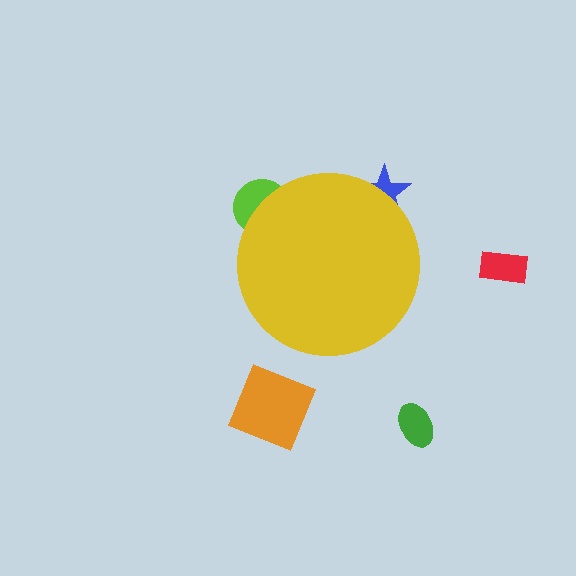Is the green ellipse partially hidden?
No, the green ellipse is fully visible.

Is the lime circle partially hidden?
Yes, the lime circle is partially hidden behind the yellow circle.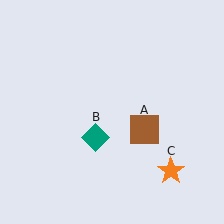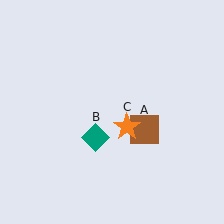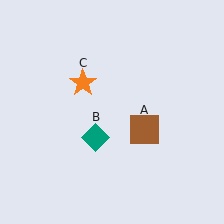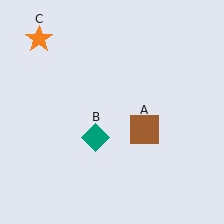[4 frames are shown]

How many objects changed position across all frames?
1 object changed position: orange star (object C).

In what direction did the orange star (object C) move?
The orange star (object C) moved up and to the left.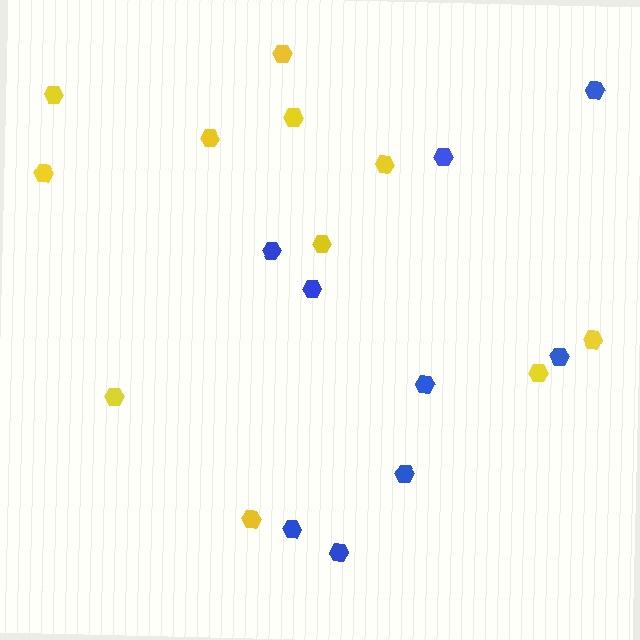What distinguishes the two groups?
There are 2 groups: one group of yellow hexagons (11) and one group of blue hexagons (9).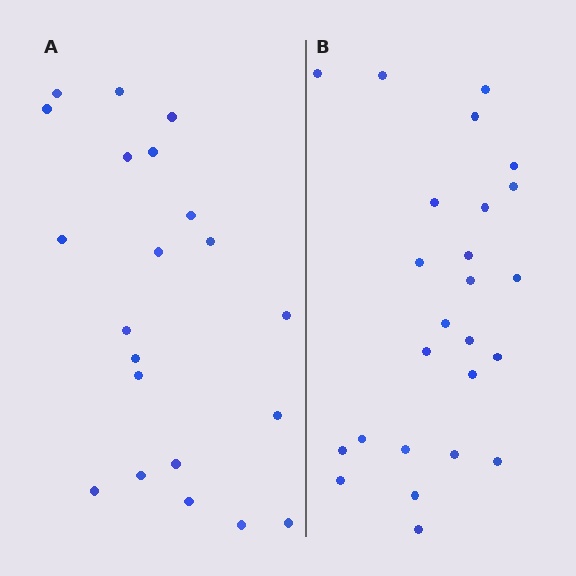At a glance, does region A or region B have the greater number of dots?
Region B (the right region) has more dots.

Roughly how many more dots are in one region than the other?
Region B has about 4 more dots than region A.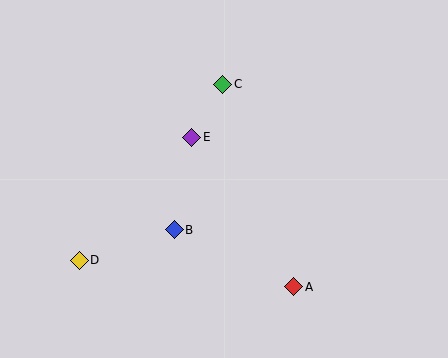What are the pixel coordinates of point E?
Point E is at (192, 137).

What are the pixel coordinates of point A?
Point A is at (294, 287).